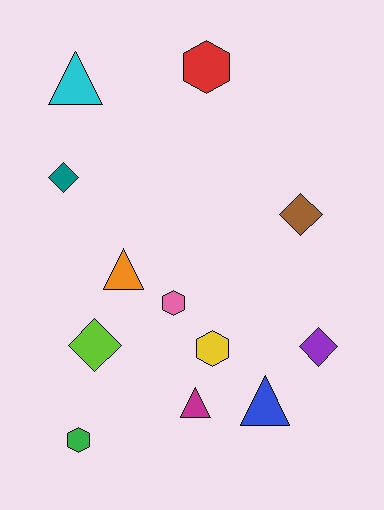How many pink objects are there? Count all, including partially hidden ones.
There is 1 pink object.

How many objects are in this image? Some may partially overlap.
There are 12 objects.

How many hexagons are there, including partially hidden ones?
There are 4 hexagons.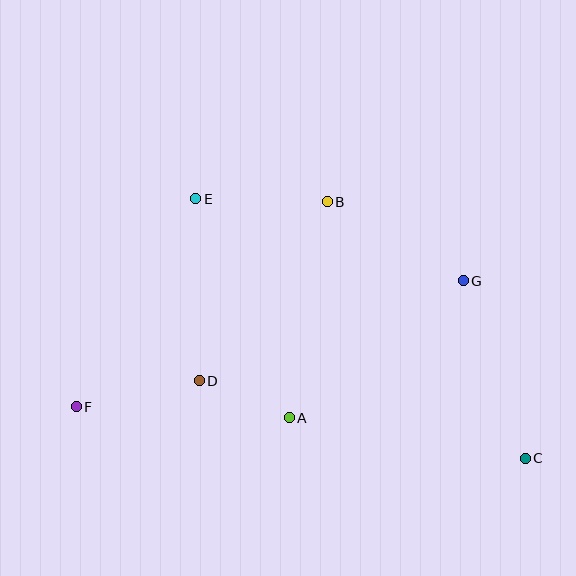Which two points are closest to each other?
Points A and D are closest to each other.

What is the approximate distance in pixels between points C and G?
The distance between C and G is approximately 188 pixels.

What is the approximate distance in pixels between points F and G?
The distance between F and G is approximately 407 pixels.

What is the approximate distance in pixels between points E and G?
The distance between E and G is approximately 279 pixels.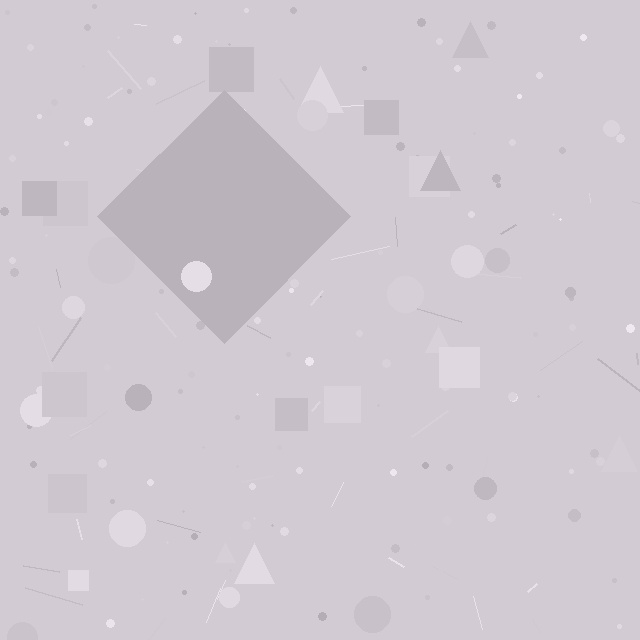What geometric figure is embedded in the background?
A diamond is embedded in the background.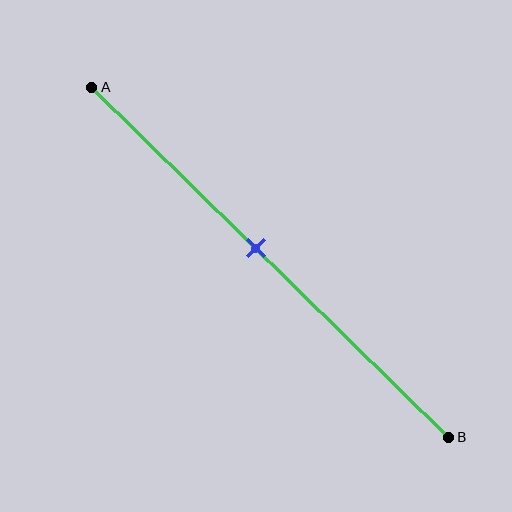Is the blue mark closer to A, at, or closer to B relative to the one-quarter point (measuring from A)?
The blue mark is closer to point B than the one-quarter point of segment AB.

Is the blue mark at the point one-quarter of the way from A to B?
No, the mark is at about 45% from A, not at the 25% one-quarter point.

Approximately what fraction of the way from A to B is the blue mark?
The blue mark is approximately 45% of the way from A to B.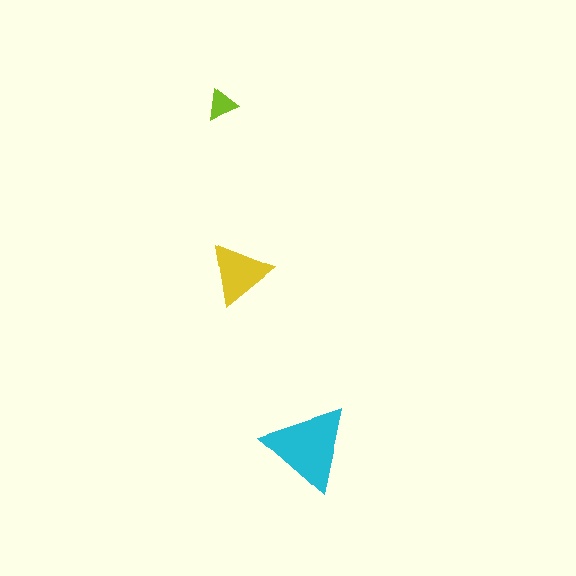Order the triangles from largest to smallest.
the cyan one, the yellow one, the lime one.